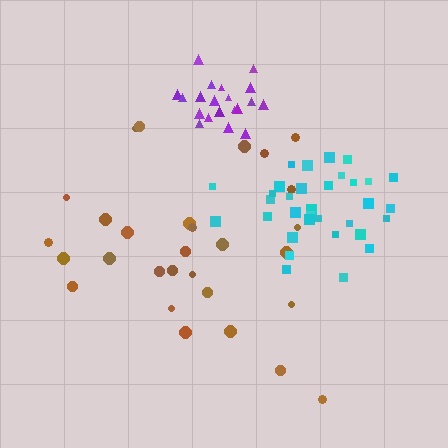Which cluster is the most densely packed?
Purple.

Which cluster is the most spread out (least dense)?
Brown.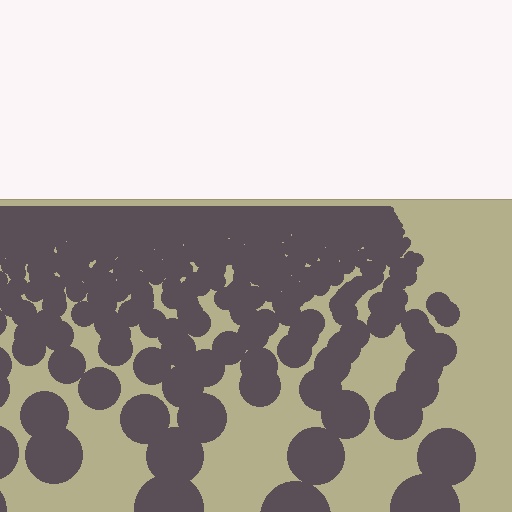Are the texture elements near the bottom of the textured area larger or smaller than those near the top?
Larger. Near the bottom, elements are closer to the viewer and appear at a bigger on-screen size.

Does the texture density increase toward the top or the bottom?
Density increases toward the top.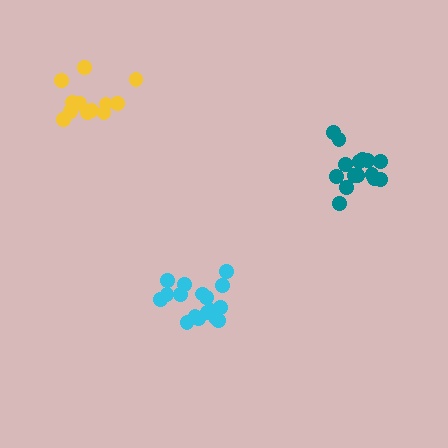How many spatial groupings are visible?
There are 3 spatial groupings.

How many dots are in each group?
Group 1: 17 dots, Group 2: 15 dots, Group 3: 12 dots (44 total).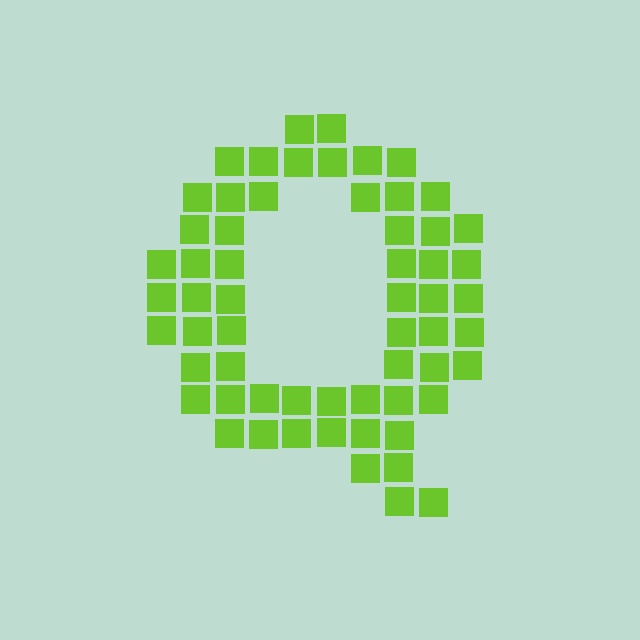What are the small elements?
The small elements are squares.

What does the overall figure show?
The overall figure shows the letter Q.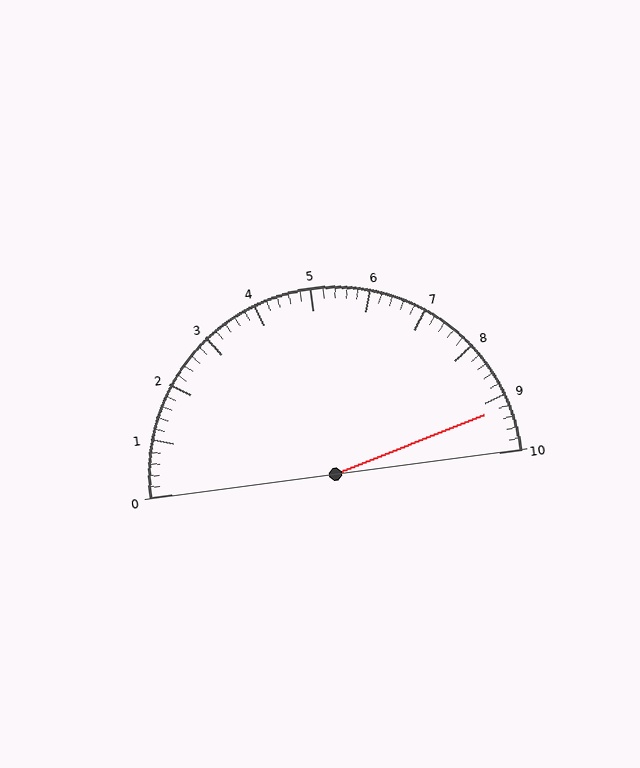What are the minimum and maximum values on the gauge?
The gauge ranges from 0 to 10.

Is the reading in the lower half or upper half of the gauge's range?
The reading is in the upper half of the range (0 to 10).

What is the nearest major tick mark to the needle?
The nearest major tick mark is 9.